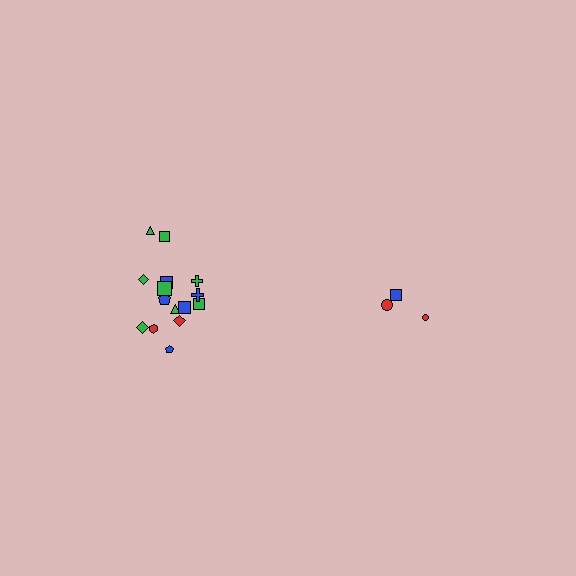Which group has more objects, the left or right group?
The left group.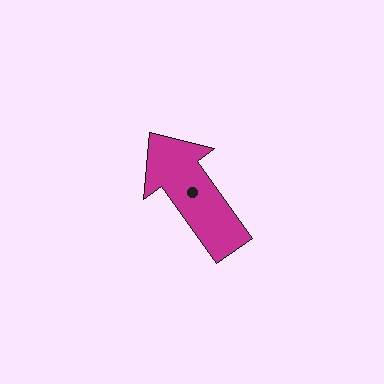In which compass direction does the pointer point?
Northwest.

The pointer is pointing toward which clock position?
Roughly 11 o'clock.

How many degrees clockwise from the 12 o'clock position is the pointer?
Approximately 324 degrees.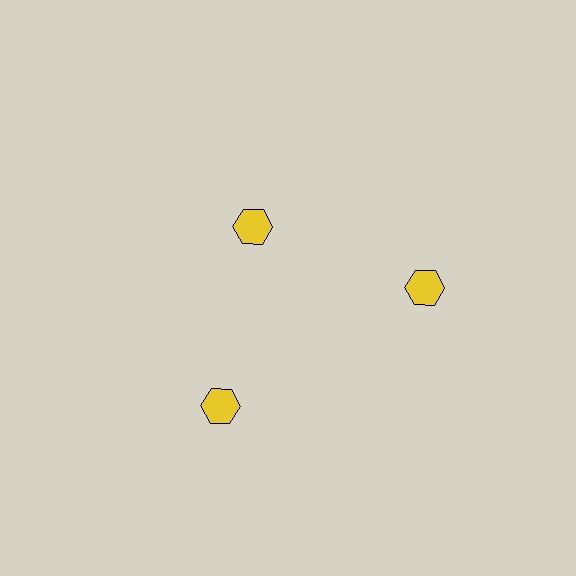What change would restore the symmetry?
The symmetry would be restored by moving it outward, back onto the ring so that all 3 hexagons sit at equal angles and equal distance from the center.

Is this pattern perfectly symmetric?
No. The 3 yellow hexagons are arranged in a ring, but one element near the 11 o'clock position is pulled inward toward the center, breaking the 3-fold rotational symmetry.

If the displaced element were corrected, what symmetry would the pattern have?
It would have 3-fold rotational symmetry — the pattern would map onto itself every 120 degrees.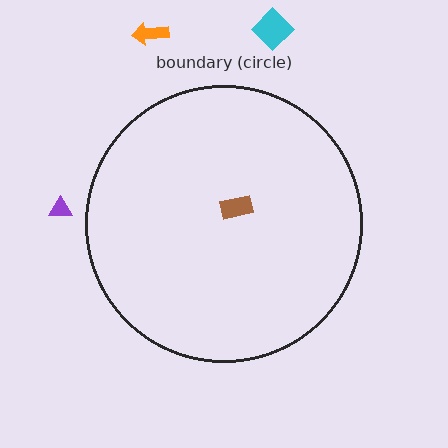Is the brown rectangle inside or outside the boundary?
Inside.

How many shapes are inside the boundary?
1 inside, 3 outside.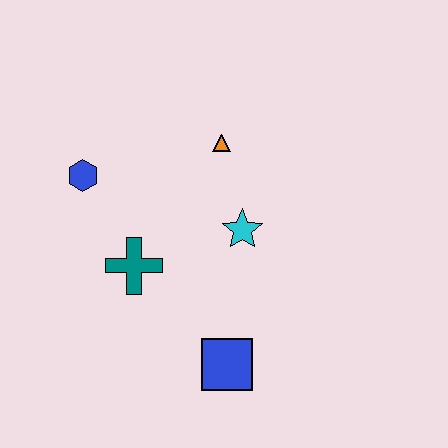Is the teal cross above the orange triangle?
No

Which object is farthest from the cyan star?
The blue hexagon is farthest from the cyan star.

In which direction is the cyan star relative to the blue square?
The cyan star is above the blue square.